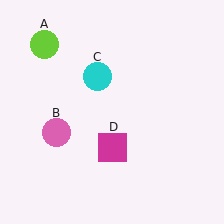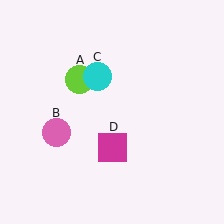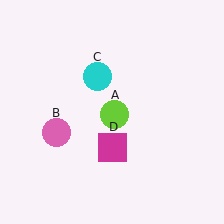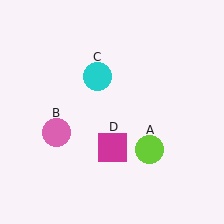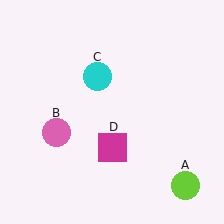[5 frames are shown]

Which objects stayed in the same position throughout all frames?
Pink circle (object B) and cyan circle (object C) and magenta square (object D) remained stationary.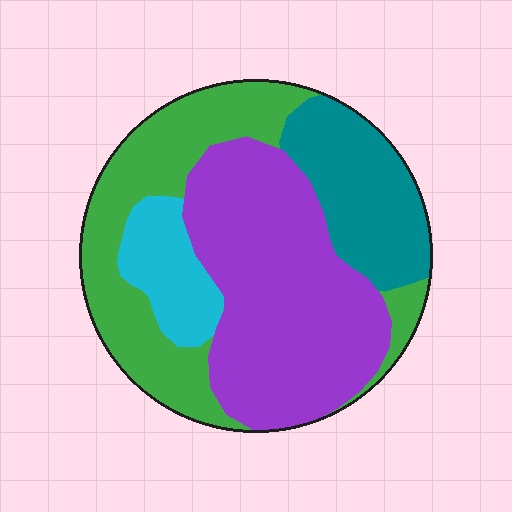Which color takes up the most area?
Purple, at roughly 40%.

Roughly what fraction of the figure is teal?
Teal covers about 20% of the figure.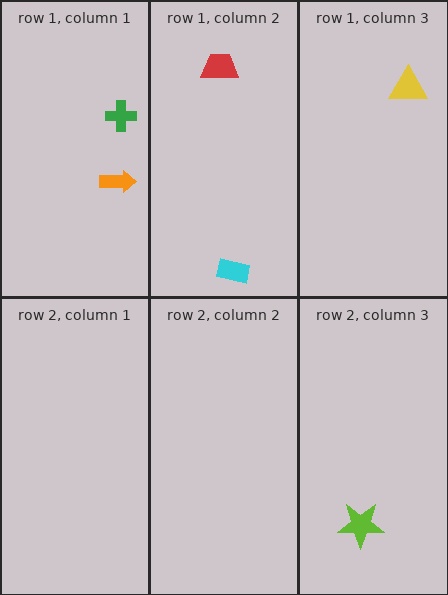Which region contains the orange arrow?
The row 1, column 1 region.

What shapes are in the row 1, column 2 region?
The cyan rectangle, the red trapezoid.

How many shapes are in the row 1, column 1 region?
2.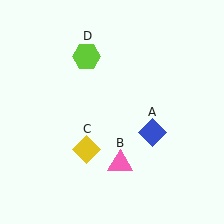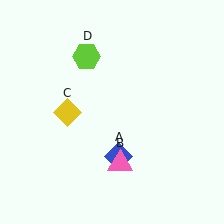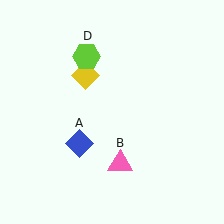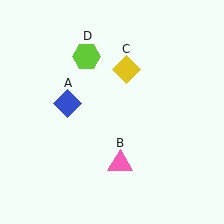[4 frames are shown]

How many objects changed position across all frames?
2 objects changed position: blue diamond (object A), yellow diamond (object C).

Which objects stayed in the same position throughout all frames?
Pink triangle (object B) and lime hexagon (object D) remained stationary.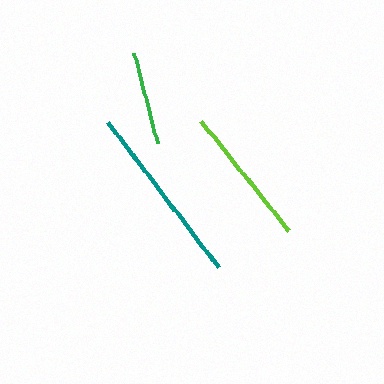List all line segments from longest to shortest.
From longest to shortest: teal, lime, green.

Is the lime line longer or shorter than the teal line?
The teal line is longer than the lime line.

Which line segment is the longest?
The teal line is the longest at approximately 182 pixels.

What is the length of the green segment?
The green segment is approximately 92 pixels long.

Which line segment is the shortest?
The green line is the shortest at approximately 92 pixels.